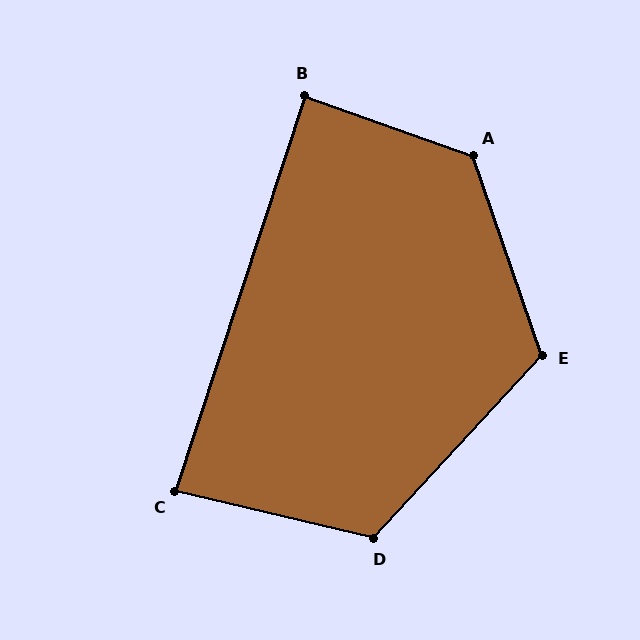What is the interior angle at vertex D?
Approximately 119 degrees (obtuse).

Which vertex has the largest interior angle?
A, at approximately 128 degrees.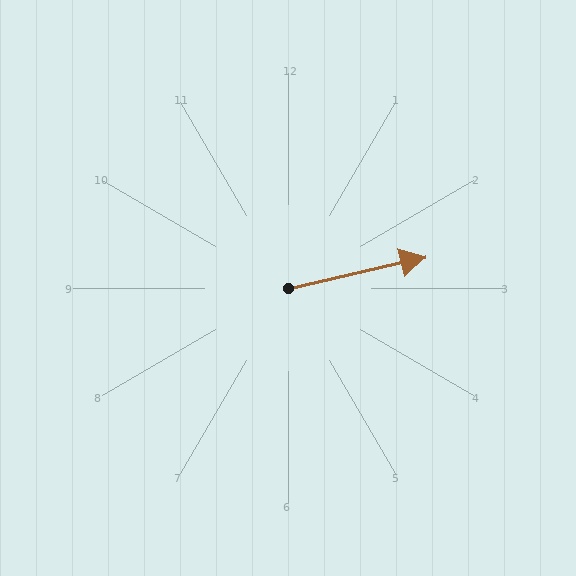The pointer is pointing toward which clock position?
Roughly 3 o'clock.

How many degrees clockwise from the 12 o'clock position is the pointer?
Approximately 77 degrees.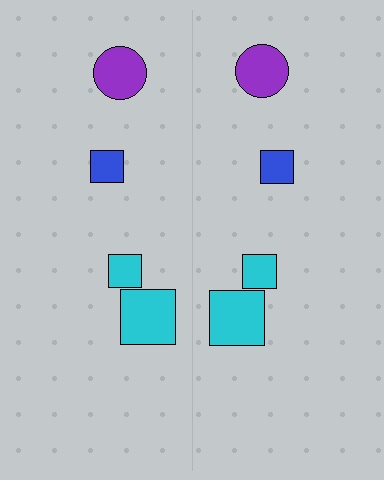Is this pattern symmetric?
Yes, this pattern has bilateral (reflection) symmetry.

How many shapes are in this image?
There are 8 shapes in this image.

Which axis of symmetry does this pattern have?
The pattern has a vertical axis of symmetry running through the center of the image.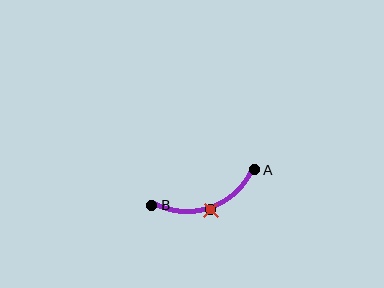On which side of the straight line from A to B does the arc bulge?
The arc bulges below the straight line connecting A and B.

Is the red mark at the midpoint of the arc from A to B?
Yes. The red mark lies on the arc at equal arc-length from both A and B — it is the arc midpoint.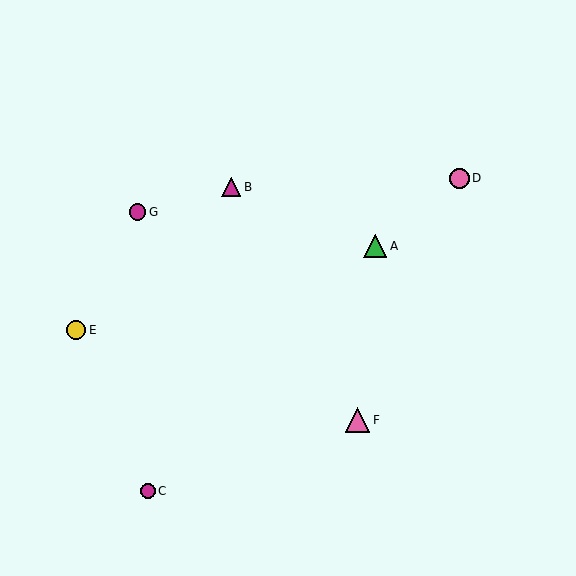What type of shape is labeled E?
Shape E is a yellow circle.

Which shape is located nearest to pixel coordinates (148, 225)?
The magenta circle (labeled G) at (137, 212) is nearest to that location.